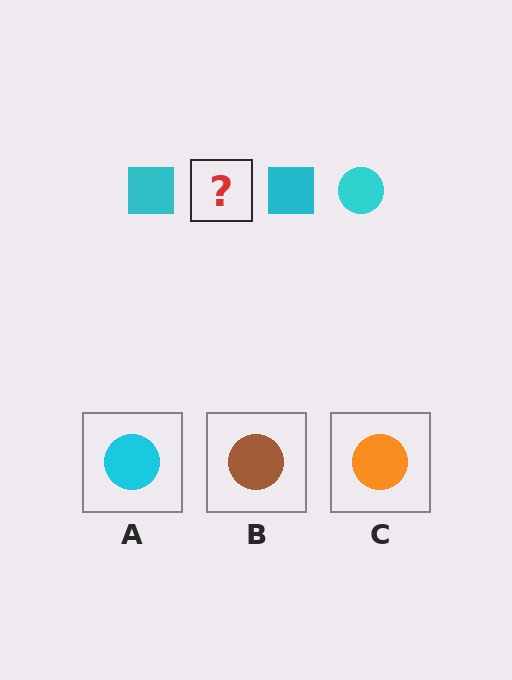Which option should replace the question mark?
Option A.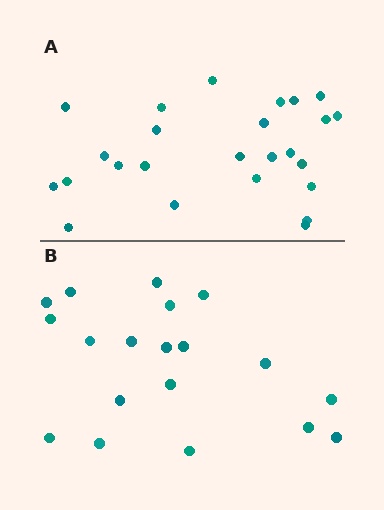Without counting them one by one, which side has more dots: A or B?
Region A (the top region) has more dots.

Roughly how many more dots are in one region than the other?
Region A has about 6 more dots than region B.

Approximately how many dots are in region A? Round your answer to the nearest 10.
About 20 dots. (The exact count is 25, which rounds to 20.)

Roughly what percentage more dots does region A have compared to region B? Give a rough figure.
About 30% more.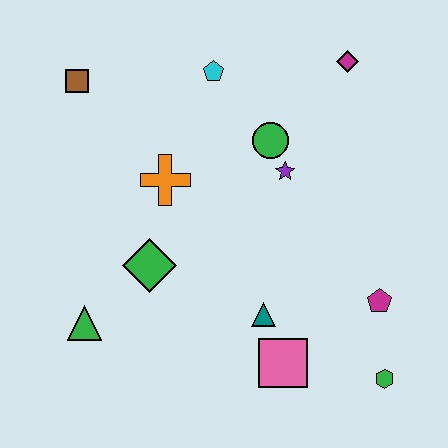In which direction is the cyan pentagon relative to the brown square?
The cyan pentagon is to the right of the brown square.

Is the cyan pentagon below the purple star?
No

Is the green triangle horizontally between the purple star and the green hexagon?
No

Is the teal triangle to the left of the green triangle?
No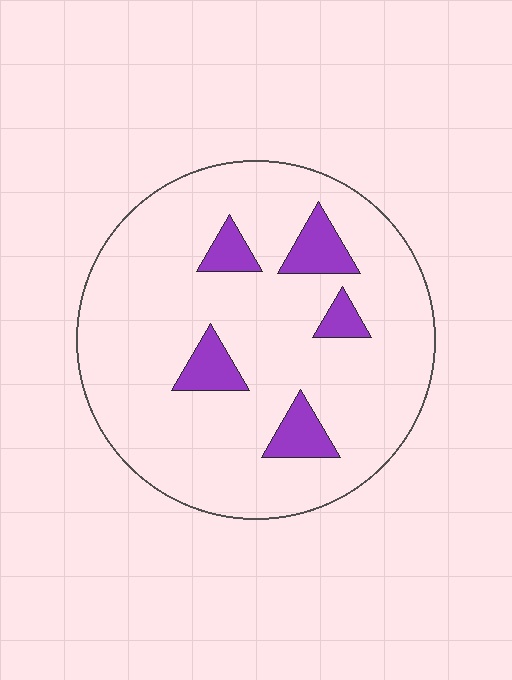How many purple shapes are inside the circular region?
5.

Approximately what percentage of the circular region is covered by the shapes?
Approximately 10%.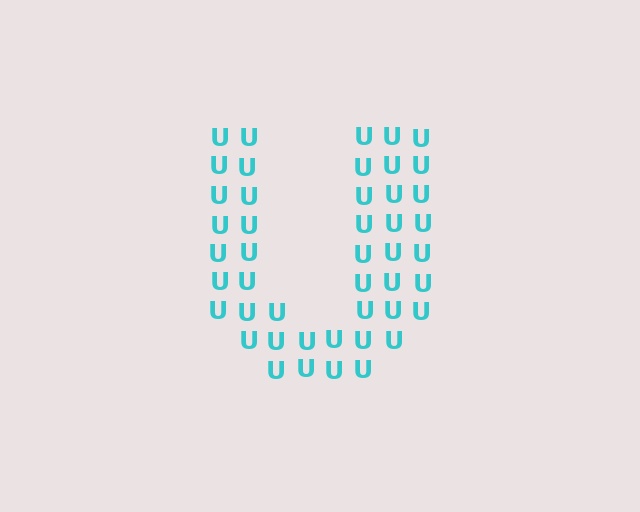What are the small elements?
The small elements are letter U's.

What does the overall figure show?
The overall figure shows the letter U.